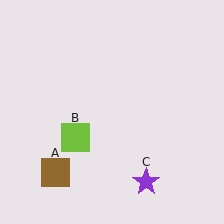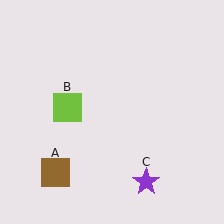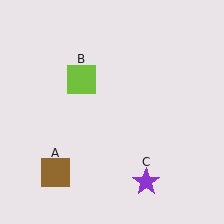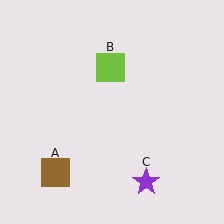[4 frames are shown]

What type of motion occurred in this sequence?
The lime square (object B) rotated clockwise around the center of the scene.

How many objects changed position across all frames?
1 object changed position: lime square (object B).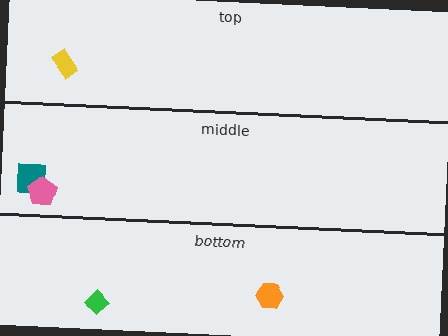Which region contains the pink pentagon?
The middle region.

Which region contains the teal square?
The middle region.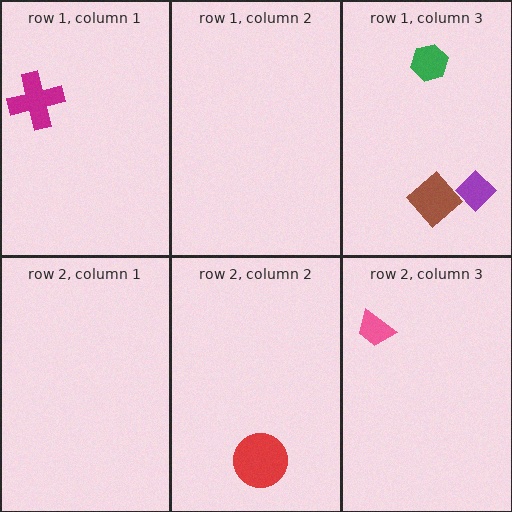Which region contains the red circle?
The row 2, column 2 region.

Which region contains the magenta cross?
The row 1, column 1 region.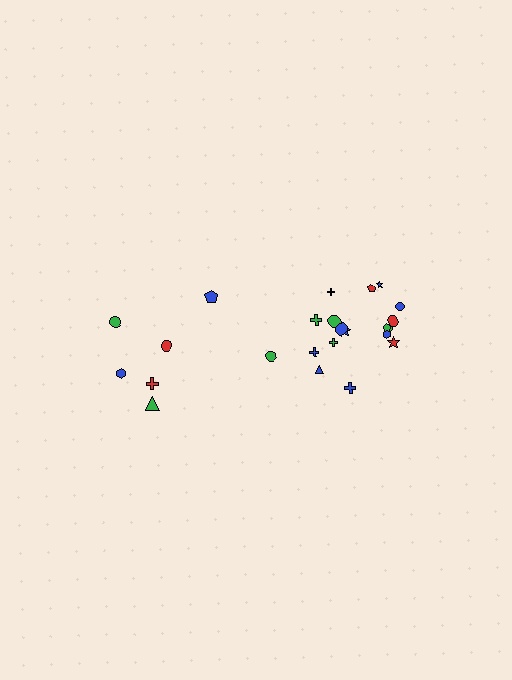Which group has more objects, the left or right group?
The right group.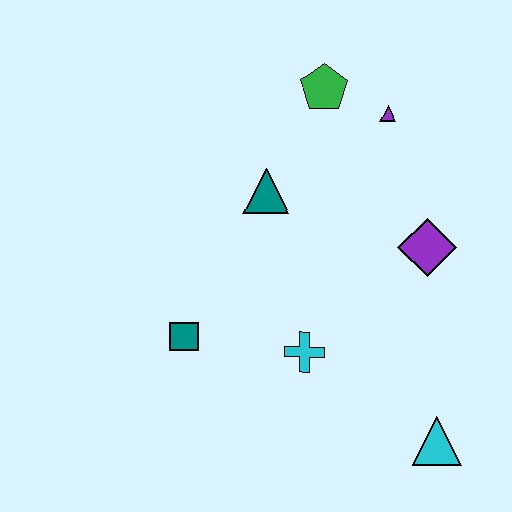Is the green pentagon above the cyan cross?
Yes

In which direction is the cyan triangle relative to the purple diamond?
The cyan triangle is below the purple diamond.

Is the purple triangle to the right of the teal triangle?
Yes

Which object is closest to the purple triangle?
The green pentagon is closest to the purple triangle.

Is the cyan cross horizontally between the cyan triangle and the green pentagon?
No